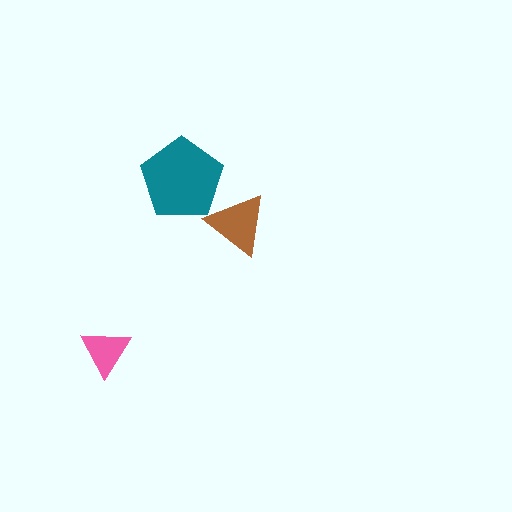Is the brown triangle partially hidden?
Yes, it is partially covered by another shape.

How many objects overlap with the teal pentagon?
1 object overlaps with the teal pentagon.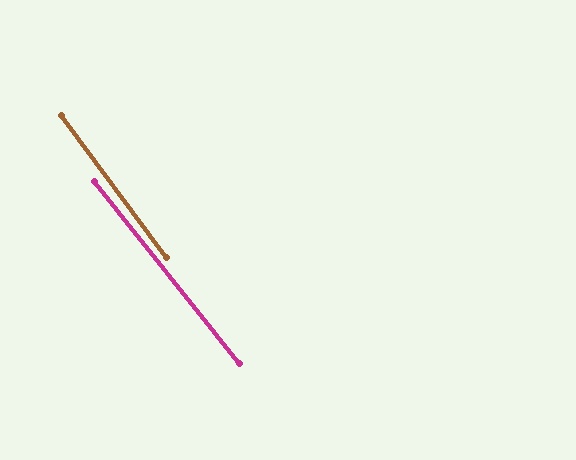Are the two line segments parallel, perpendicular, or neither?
Parallel — their directions differ by only 1.9°.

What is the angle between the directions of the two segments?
Approximately 2 degrees.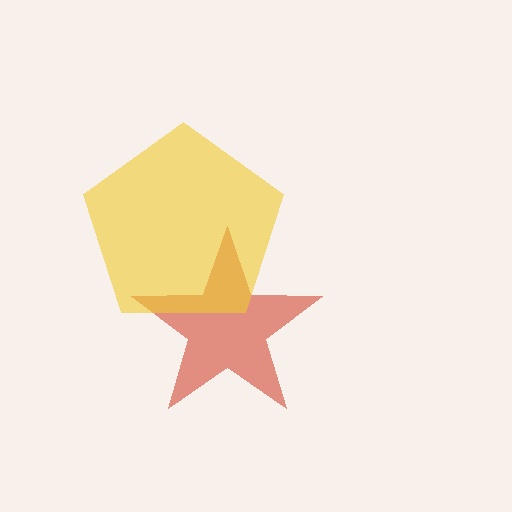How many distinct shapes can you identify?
There are 2 distinct shapes: a red star, a yellow pentagon.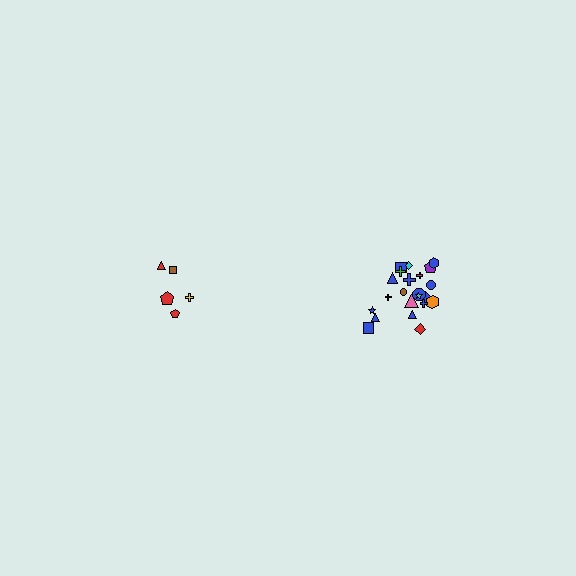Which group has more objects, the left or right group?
The right group.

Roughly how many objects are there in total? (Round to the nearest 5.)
Roughly 25 objects in total.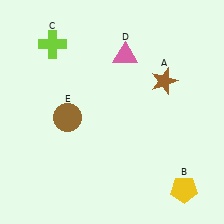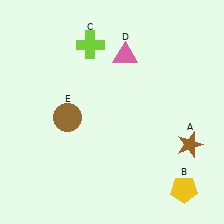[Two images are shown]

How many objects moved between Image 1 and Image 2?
2 objects moved between the two images.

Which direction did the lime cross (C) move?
The lime cross (C) moved right.